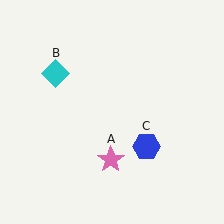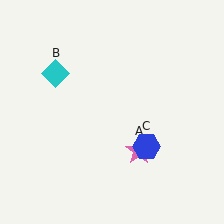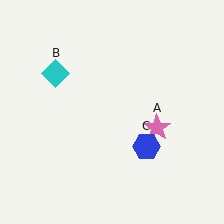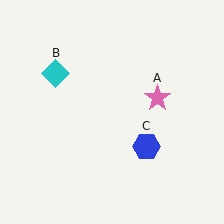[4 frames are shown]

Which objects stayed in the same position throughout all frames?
Cyan diamond (object B) and blue hexagon (object C) remained stationary.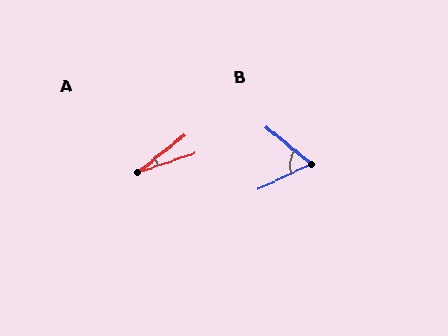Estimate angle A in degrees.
Approximately 20 degrees.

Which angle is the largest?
B, at approximately 65 degrees.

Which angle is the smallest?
A, at approximately 20 degrees.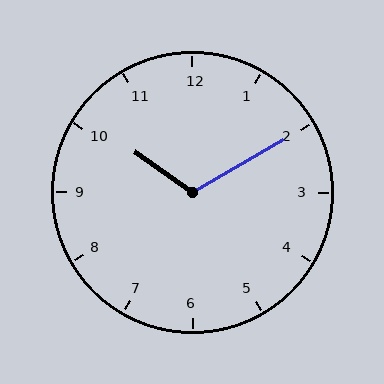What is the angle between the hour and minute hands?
Approximately 115 degrees.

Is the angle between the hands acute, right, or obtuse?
It is obtuse.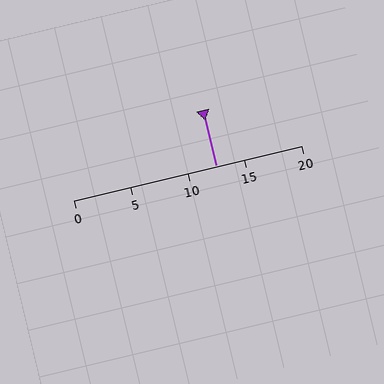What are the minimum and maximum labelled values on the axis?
The axis runs from 0 to 20.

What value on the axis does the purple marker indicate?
The marker indicates approximately 12.5.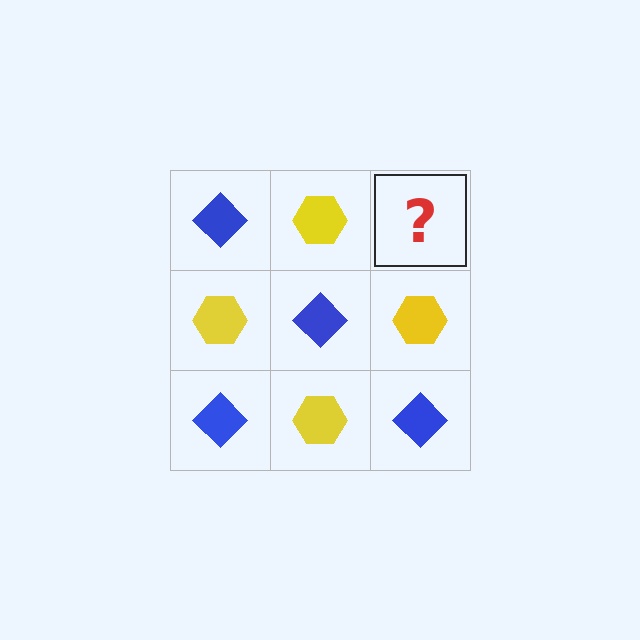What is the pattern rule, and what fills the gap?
The rule is that it alternates blue diamond and yellow hexagon in a checkerboard pattern. The gap should be filled with a blue diamond.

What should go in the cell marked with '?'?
The missing cell should contain a blue diamond.